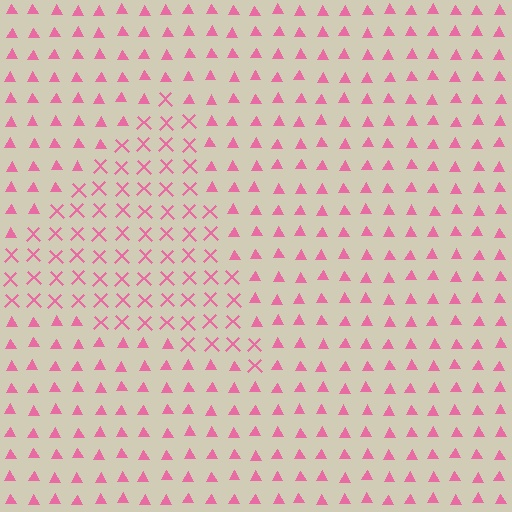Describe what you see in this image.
The image is filled with small pink elements arranged in a uniform grid. A triangle-shaped region contains X marks, while the surrounding area contains triangles. The boundary is defined purely by the change in element shape.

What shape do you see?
I see a triangle.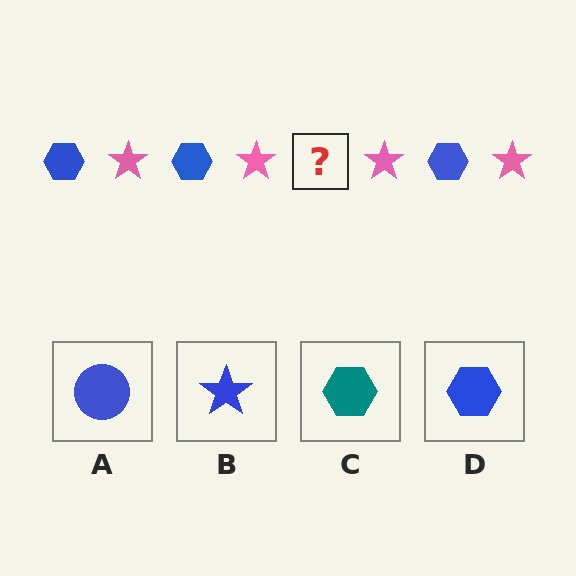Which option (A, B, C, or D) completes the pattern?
D.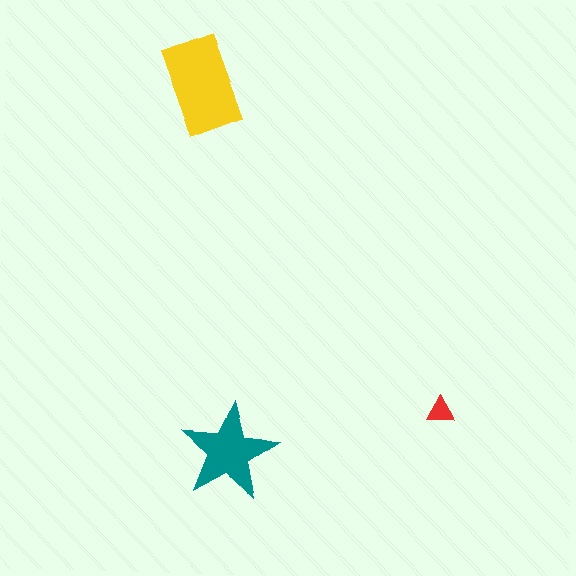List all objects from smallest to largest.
The red triangle, the teal star, the yellow rectangle.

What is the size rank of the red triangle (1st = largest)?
3rd.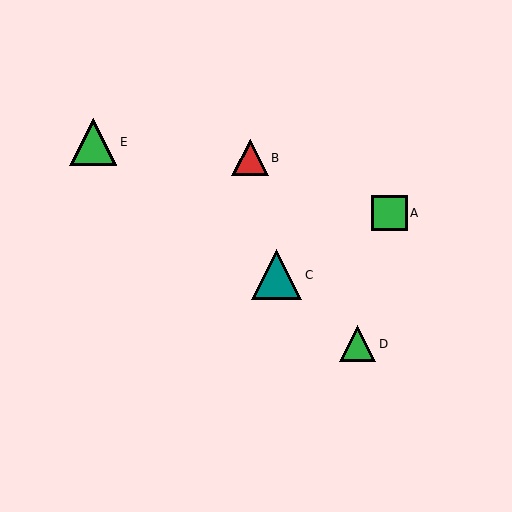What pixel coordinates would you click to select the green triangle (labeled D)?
Click at (358, 344) to select the green triangle D.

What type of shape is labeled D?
Shape D is a green triangle.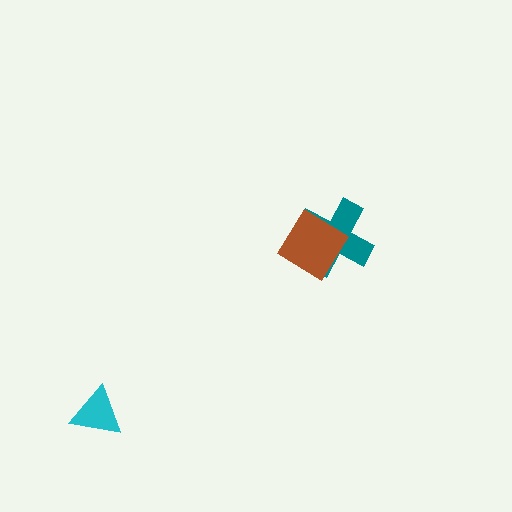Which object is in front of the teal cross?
The brown diamond is in front of the teal cross.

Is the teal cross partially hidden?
Yes, it is partially covered by another shape.